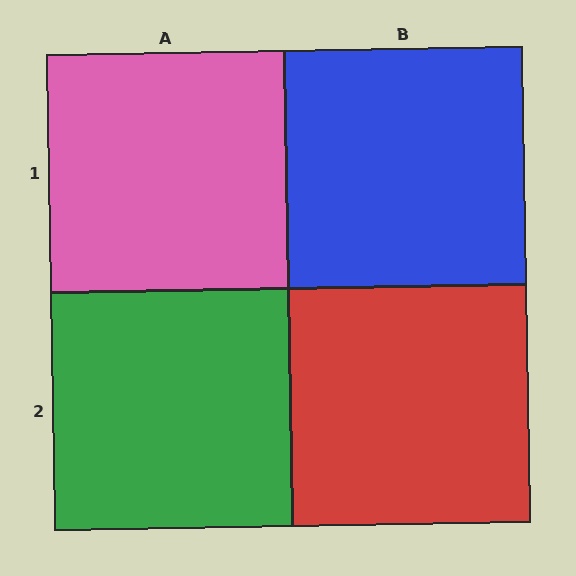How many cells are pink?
1 cell is pink.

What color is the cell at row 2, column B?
Red.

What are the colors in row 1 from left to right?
Pink, blue.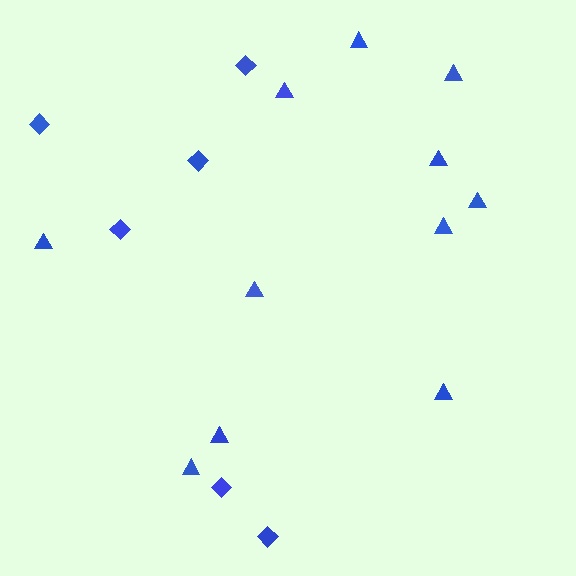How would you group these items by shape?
There are 2 groups: one group of diamonds (6) and one group of triangles (11).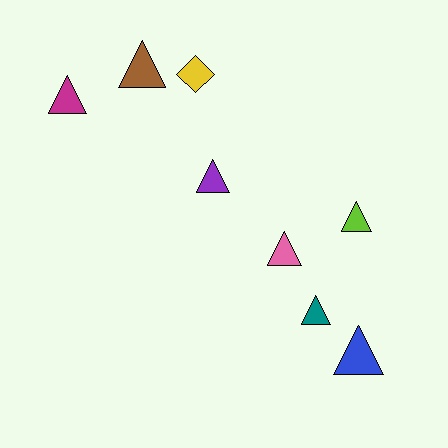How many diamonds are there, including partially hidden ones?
There is 1 diamond.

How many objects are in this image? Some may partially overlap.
There are 8 objects.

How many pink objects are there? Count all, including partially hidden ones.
There is 1 pink object.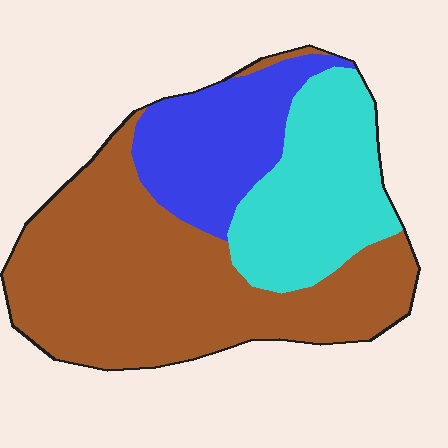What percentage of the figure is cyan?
Cyan takes up between a sixth and a third of the figure.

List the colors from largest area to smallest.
From largest to smallest: brown, cyan, blue.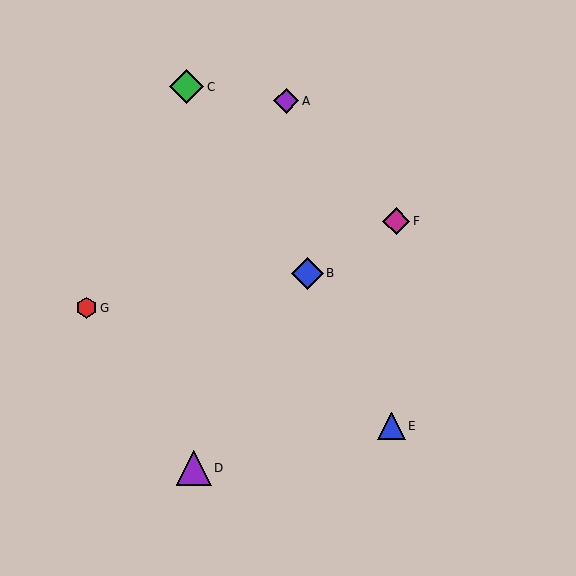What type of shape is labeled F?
Shape F is a magenta diamond.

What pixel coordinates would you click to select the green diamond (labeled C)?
Click at (186, 87) to select the green diamond C.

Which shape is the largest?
The purple triangle (labeled D) is the largest.